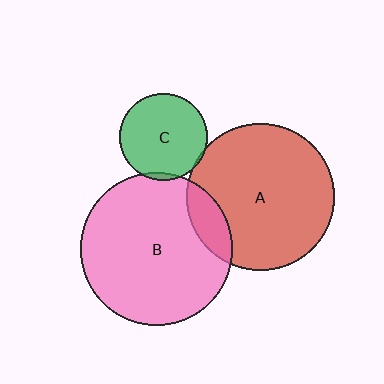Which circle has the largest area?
Circle B (pink).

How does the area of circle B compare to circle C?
Approximately 3.1 times.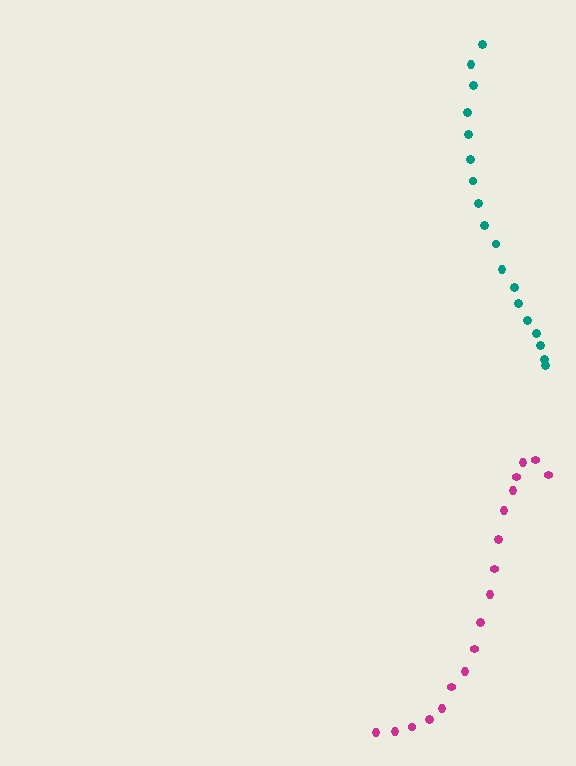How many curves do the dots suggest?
There are 2 distinct paths.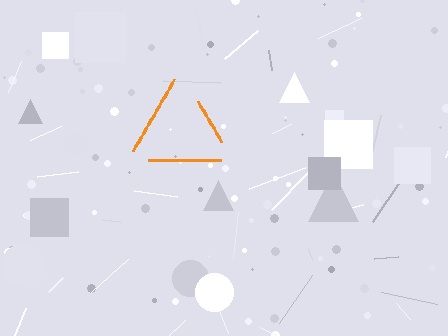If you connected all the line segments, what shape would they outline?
They would outline a triangle.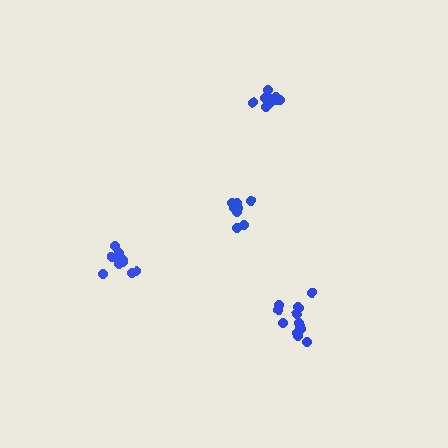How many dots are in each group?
Group 1: 10 dots, Group 2: 8 dots, Group 3: 10 dots, Group 4: 13 dots (41 total).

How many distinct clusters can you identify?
There are 4 distinct clusters.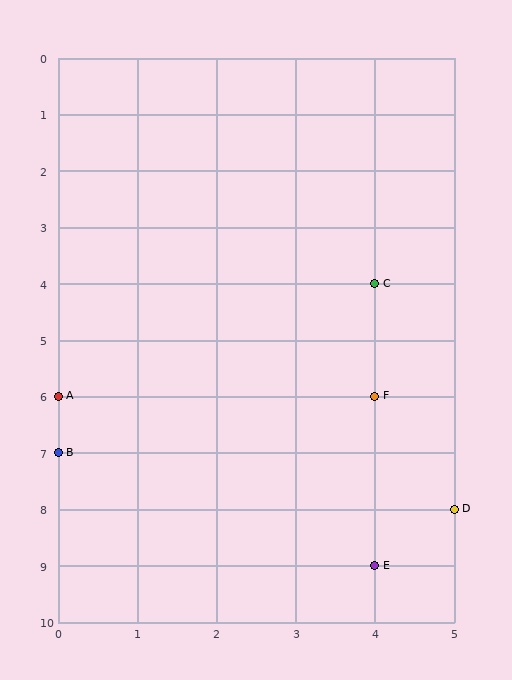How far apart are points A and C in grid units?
Points A and C are 4 columns and 2 rows apart (about 4.5 grid units diagonally).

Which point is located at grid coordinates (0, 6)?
Point A is at (0, 6).